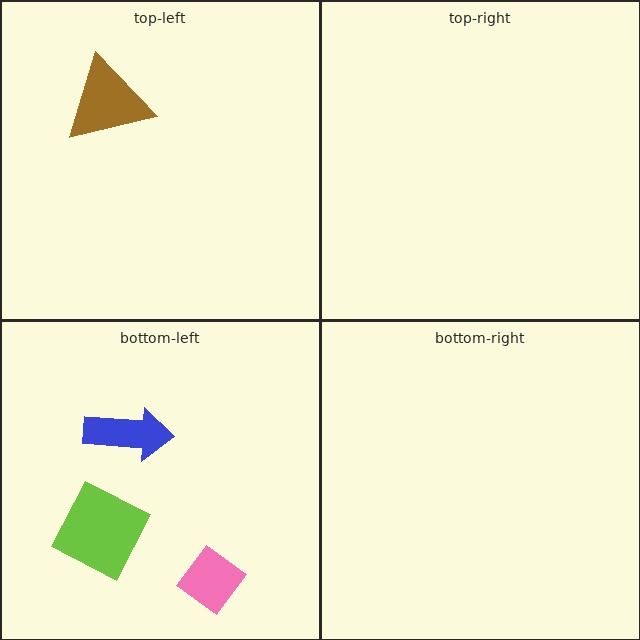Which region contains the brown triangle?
The top-left region.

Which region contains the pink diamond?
The bottom-left region.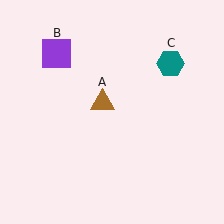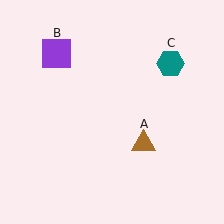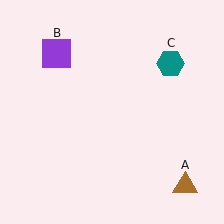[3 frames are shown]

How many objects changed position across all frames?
1 object changed position: brown triangle (object A).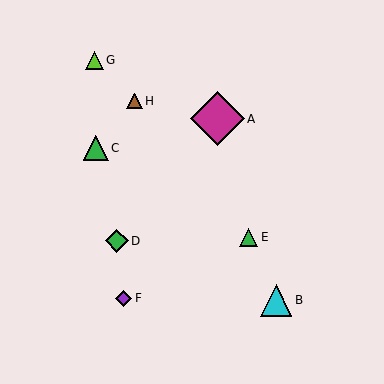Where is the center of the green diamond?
The center of the green diamond is at (117, 241).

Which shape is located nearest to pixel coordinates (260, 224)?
The green triangle (labeled E) at (249, 237) is nearest to that location.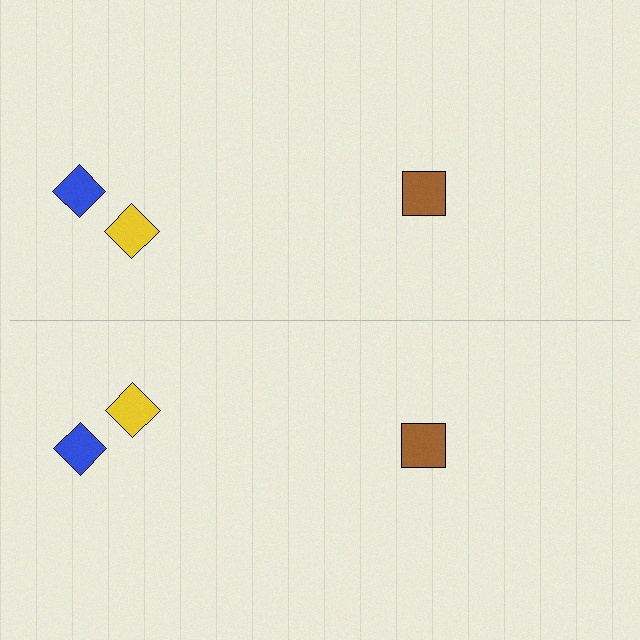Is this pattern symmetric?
Yes, this pattern has bilateral (reflection) symmetry.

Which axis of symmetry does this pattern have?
The pattern has a horizontal axis of symmetry running through the center of the image.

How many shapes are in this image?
There are 6 shapes in this image.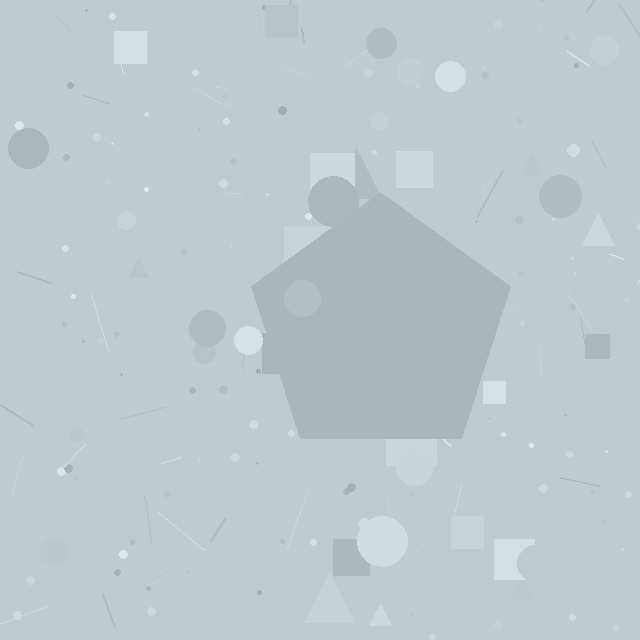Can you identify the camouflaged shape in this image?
The camouflaged shape is a pentagon.